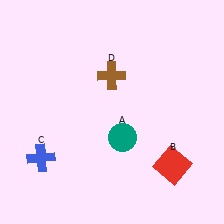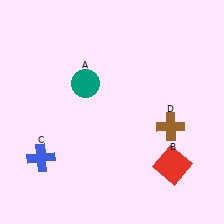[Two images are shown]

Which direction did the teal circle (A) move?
The teal circle (A) moved up.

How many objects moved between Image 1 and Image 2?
2 objects moved between the two images.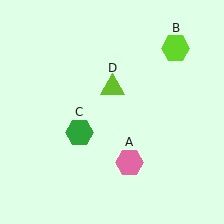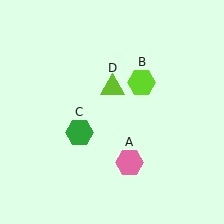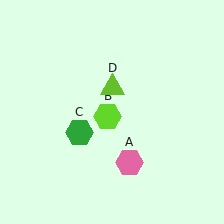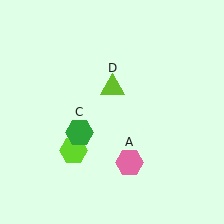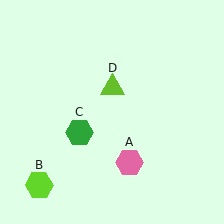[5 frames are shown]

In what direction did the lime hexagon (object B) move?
The lime hexagon (object B) moved down and to the left.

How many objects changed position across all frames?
1 object changed position: lime hexagon (object B).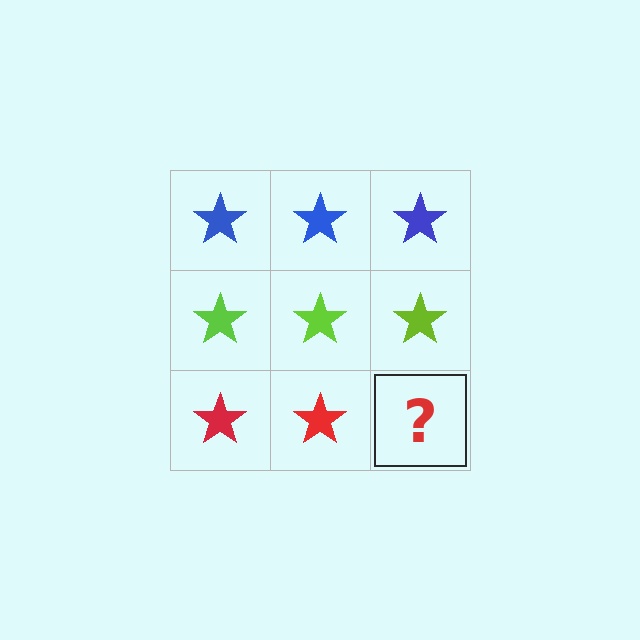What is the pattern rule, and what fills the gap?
The rule is that each row has a consistent color. The gap should be filled with a red star.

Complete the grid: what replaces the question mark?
The question mark should be replaced with a red star.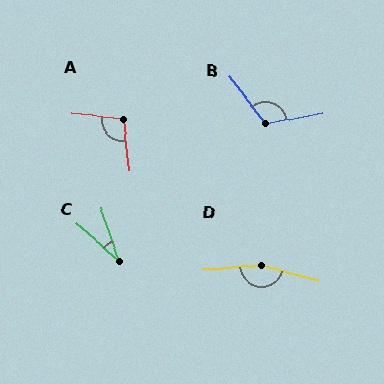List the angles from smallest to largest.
C (30°), A (103°), B (117°), D (159°).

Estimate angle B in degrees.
Approximately 117 degrees.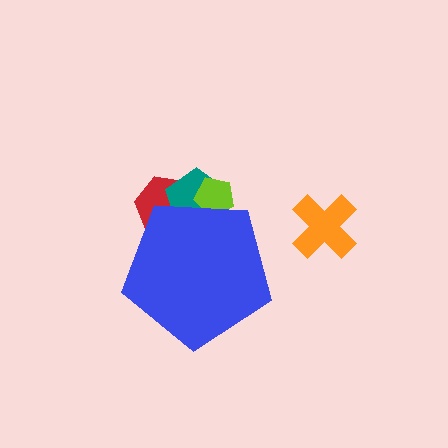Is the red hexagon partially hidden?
Yes, the red hexagon is partially hidden behind the blue pentagon.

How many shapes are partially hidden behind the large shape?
3 shapes are partially hidden.